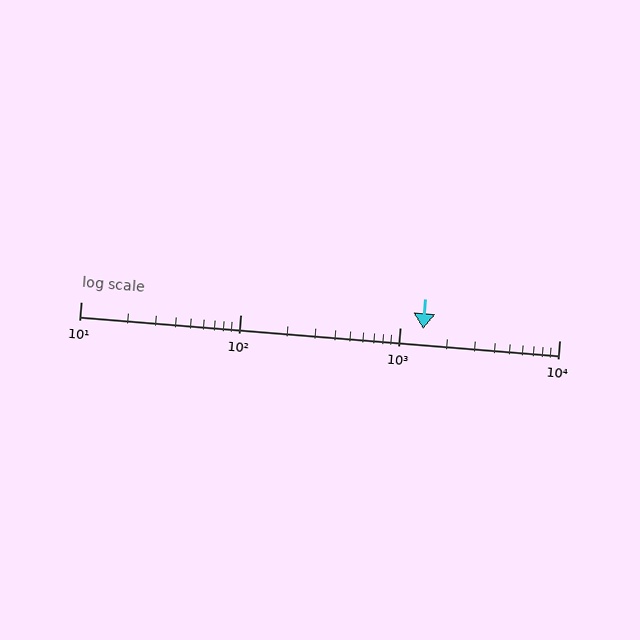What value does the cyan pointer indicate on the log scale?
The pointer indicates approximately 1400.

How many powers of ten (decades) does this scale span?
The scale spans 3 decades, from 10 to 10000.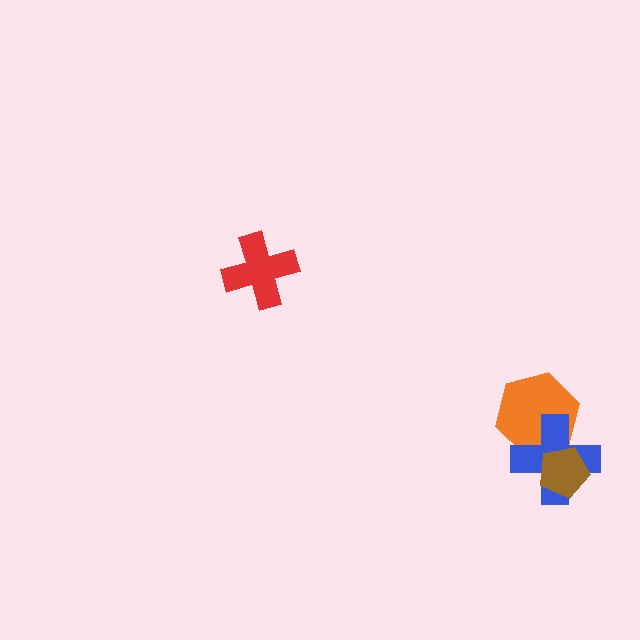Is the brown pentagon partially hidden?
No, no other shape covers it.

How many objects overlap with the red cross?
0 objects overlap with the red cross.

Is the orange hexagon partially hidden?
Yes, it is partially covered by another shape.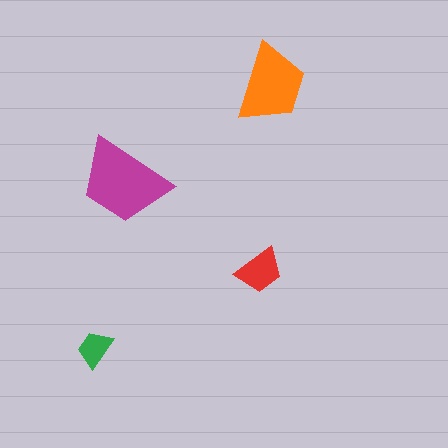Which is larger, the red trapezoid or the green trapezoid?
The red one.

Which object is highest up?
The orange trapezoid is topmost.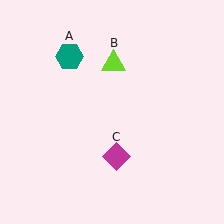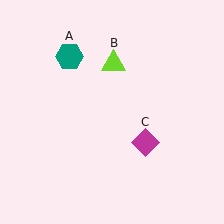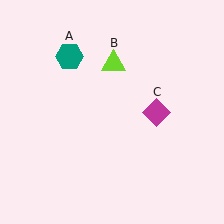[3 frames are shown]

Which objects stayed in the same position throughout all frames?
Teal hexagon (object A) and lime triangle (object B) remained stationary.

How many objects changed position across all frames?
1 object changed position: magenta diamond (object C).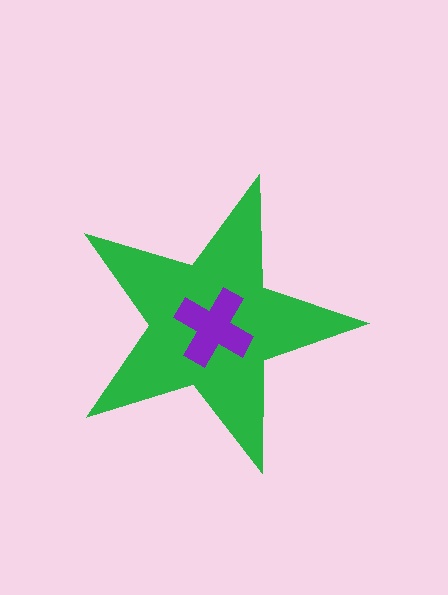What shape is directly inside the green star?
The purple cross.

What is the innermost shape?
The purple cross.